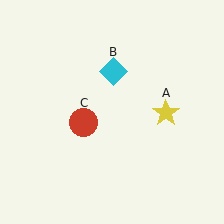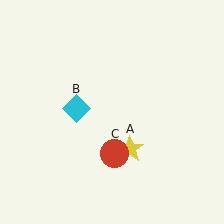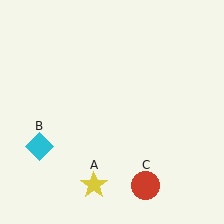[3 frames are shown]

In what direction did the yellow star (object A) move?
The yellow star (object A) moved down and to the left.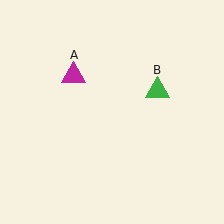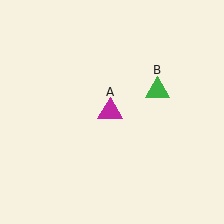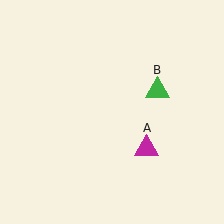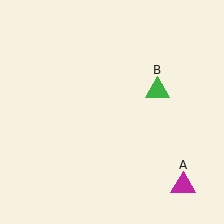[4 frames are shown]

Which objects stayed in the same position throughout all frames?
Green triangle (object B) remained stationary.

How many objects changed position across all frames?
1 object changed position: magenta triangle (object A).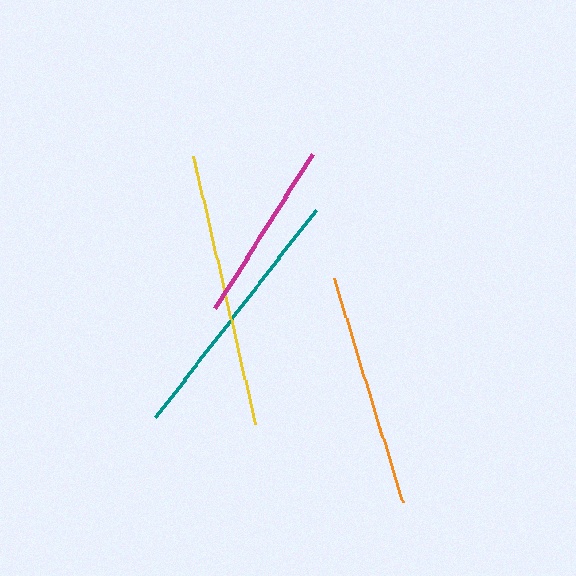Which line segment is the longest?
The yellow line is the longest at approximately 276 pixels.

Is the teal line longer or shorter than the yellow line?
The yellow line is longer than the teal line.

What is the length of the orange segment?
The orange segment is approximately 234 pixels long.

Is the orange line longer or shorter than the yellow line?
The yellow line is longer than the orange line.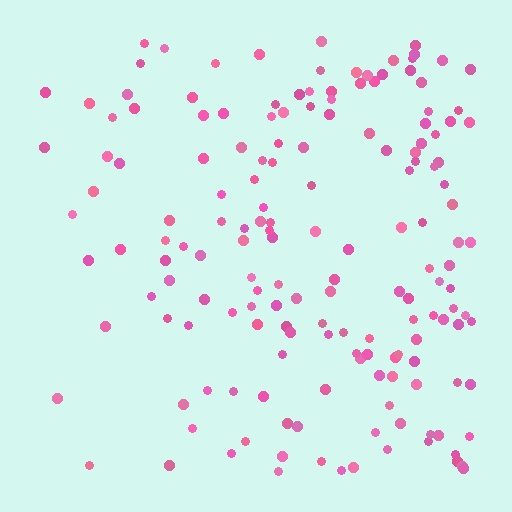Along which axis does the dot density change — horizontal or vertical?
Horizontal.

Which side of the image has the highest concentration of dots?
The right.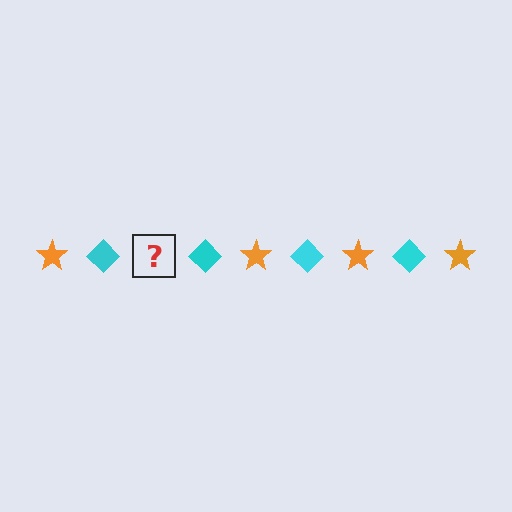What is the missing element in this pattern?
The missing element is an orange star.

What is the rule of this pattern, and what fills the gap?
The rule is that the pattern alternates between orange star and cyan diamond. The gap should be filled with an orange star.